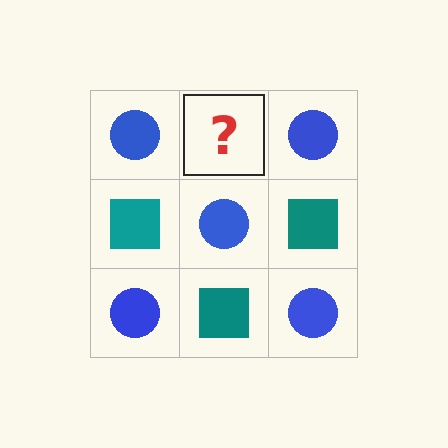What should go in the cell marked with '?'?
The missing cell should contain a teal square.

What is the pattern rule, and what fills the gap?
The rule is that it alternates blue circle and teal square in a checkerboard pattern. The gap should be filled with a teal square.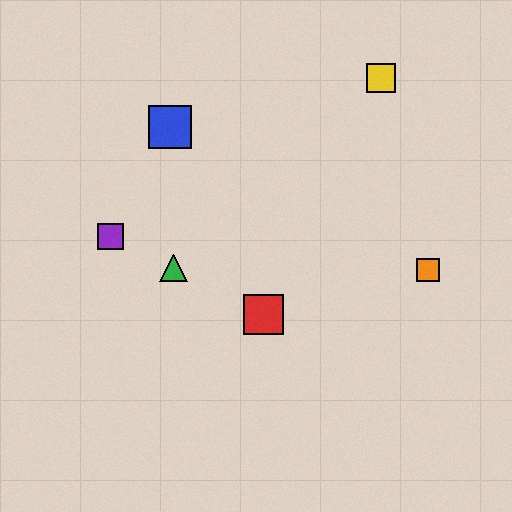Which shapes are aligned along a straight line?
The red square, the green triangle, the purple square are aligned along a straight line.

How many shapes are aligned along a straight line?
3 shapes (the red square, the green triangle, the purple square) are aligned along a straight line.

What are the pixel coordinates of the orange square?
The orange square is at (428, 270).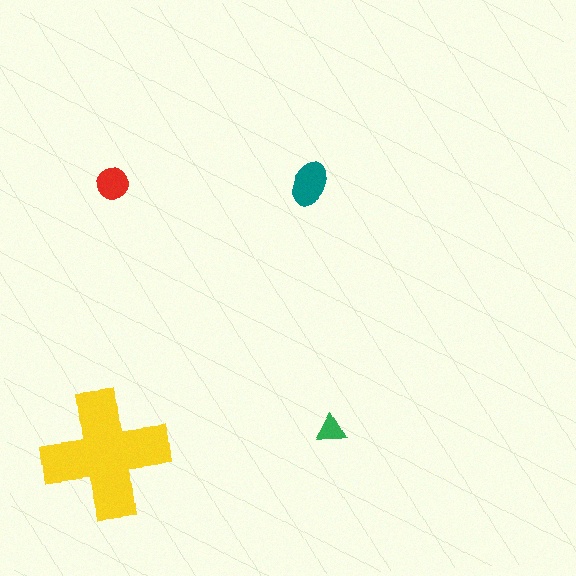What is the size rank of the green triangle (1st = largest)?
4th.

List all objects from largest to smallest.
The yellow cross, the teal ellipse, the red circle, the green triangle.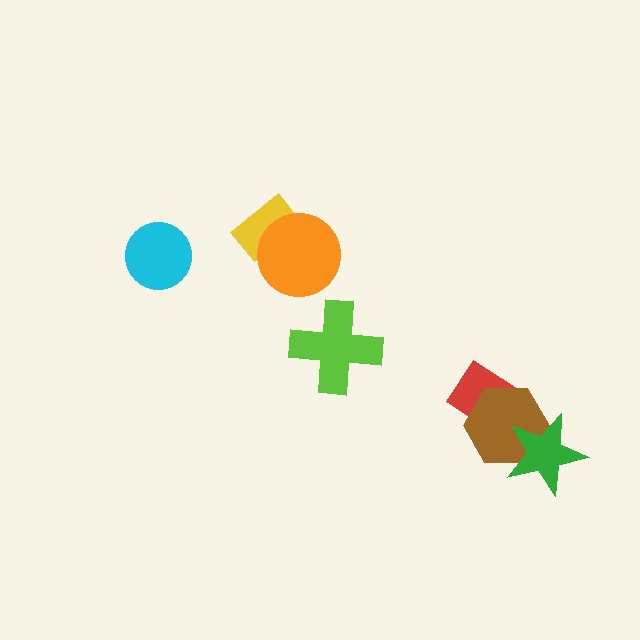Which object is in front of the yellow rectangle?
The orange circle is in front of the yellow rectangle.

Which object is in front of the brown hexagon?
The green star is in front of the brown hexagon.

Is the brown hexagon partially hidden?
Yes, it is partially covered by another shape.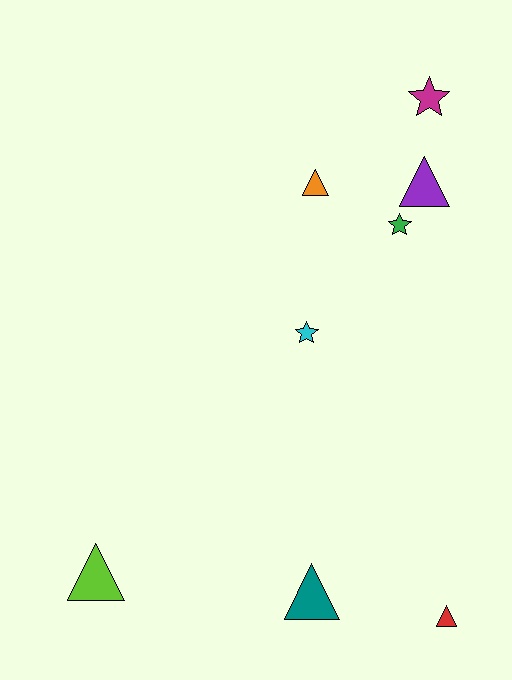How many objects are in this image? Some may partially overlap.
There are 8 objects.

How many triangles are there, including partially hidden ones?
There are 5 triangles.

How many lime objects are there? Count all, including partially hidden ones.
There is 1 lime object.